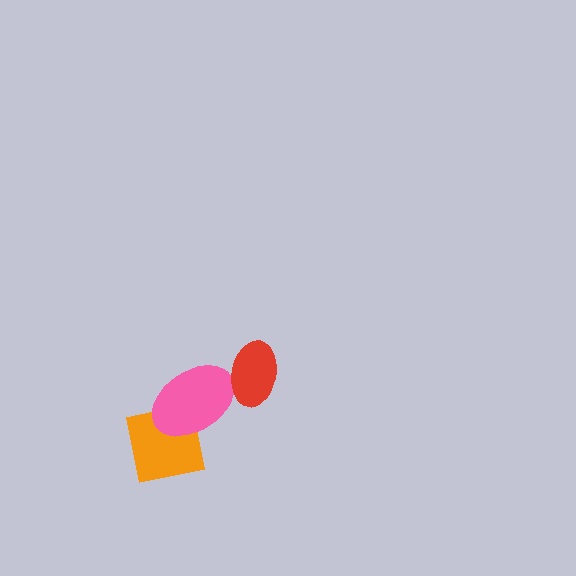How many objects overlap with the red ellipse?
1 object overlaps with the red ellipse.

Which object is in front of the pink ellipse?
The red ellipse is in front of the pink ellipse.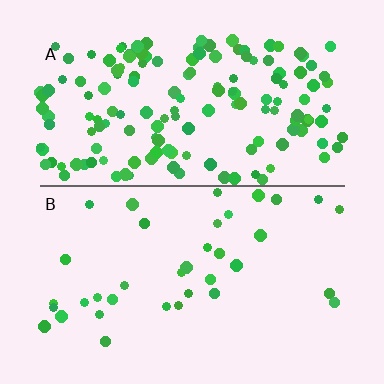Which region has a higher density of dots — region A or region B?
A (the top).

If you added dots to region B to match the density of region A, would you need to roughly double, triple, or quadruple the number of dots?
Approximately quadruple.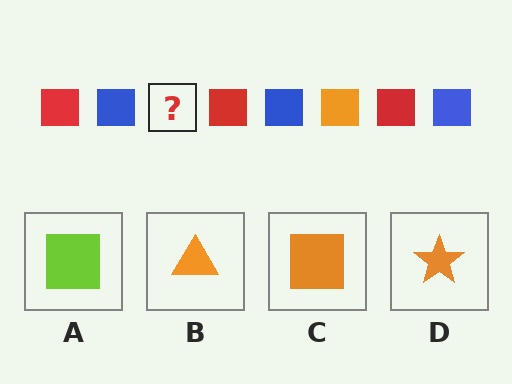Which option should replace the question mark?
Option C.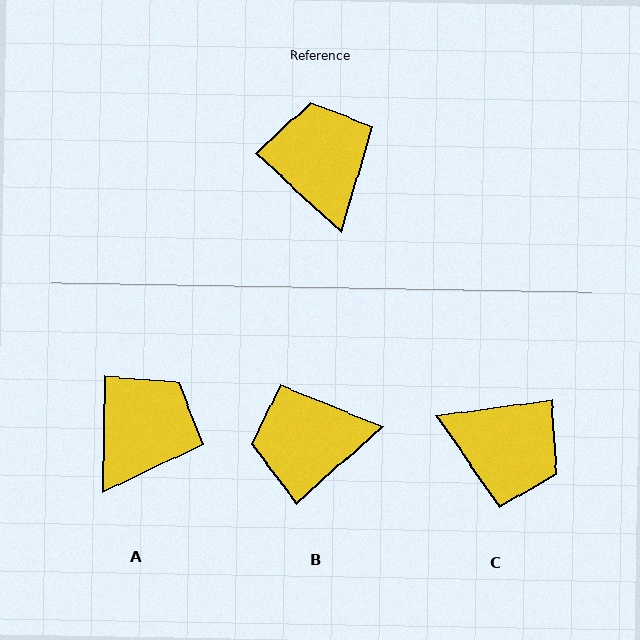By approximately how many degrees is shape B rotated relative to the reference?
Approximately 85 degrees counter-clockwise.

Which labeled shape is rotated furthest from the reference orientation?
C, about 129 degrees away.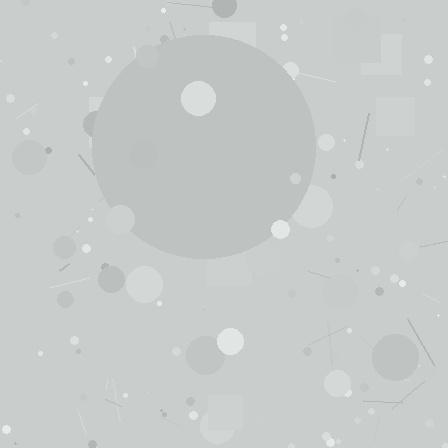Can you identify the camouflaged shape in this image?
The camouflaged shape is a circle.